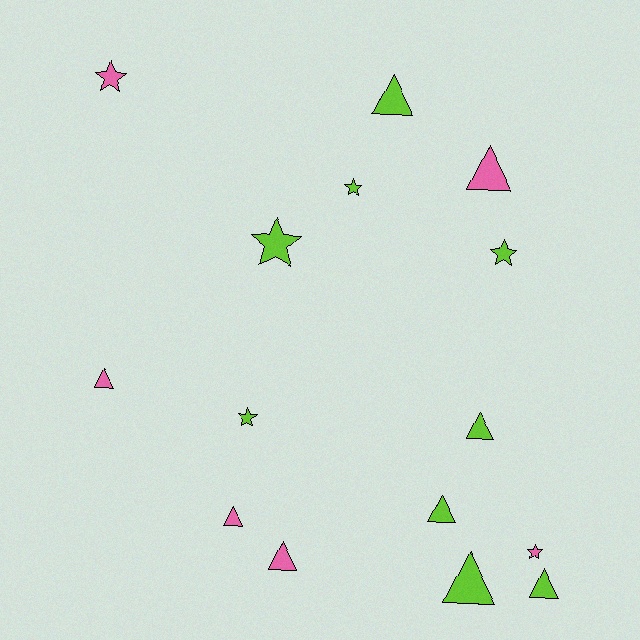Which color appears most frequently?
Lime, with 9 objects.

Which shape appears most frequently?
Triangle, with 9 objects.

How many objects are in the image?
There are 15 objects.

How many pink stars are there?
There are 2 pink stars.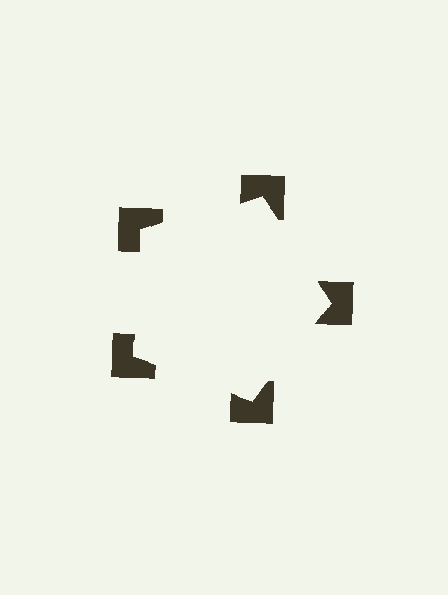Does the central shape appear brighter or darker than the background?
It typically appears slightly brighter than the background, even though no actual brightness change is drawn.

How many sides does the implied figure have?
5 sides.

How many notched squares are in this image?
There are 5 — one at each vertex of the illusory pentagon.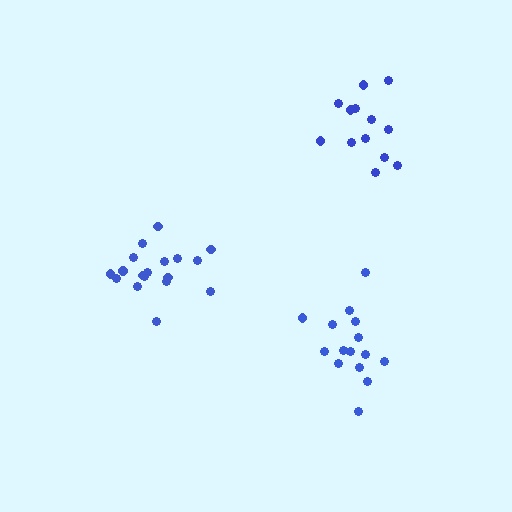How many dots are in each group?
Group 1: 18 dots, Group 2: 15 dots, Group 3: 13 dots (46 total).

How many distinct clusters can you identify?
There are 3 distinct clusters.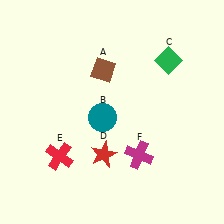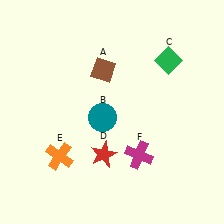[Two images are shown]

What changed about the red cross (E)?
In Image 1, E is red. In Image 2, it changed to orange.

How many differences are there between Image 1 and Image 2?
There is 1 difference between the two images.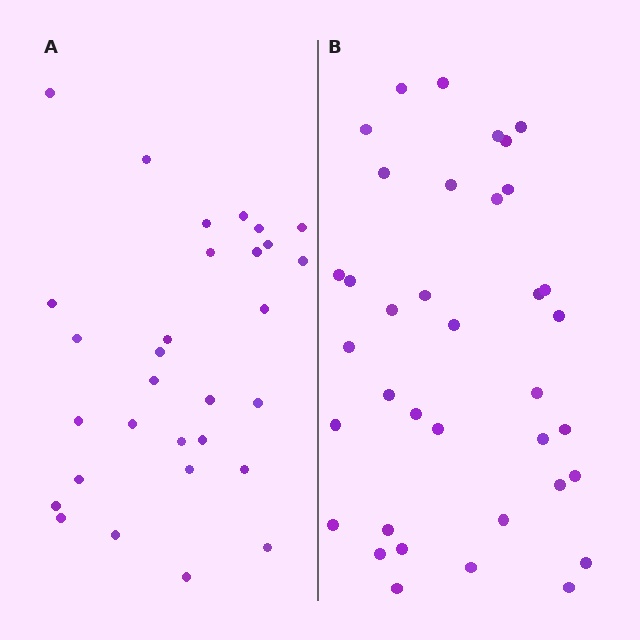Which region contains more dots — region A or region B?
Region B (the right region) has more dots.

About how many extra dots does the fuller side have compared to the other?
Region B has roughly 8 or so more dots than region A.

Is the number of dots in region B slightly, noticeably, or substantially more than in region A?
Region B has only slightly more — the two regions are fairly close. The ratio is roughly 1.2 to 1.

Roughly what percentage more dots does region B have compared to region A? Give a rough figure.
About 25% more.